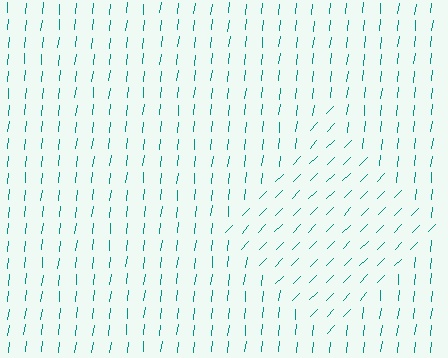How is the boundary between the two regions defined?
The boundary is defined purely by a change in line orientation (approximately 38 degrees difference). All lines are the same color and thickness.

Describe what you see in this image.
The image is filled with small teal line segments. A diamond region in the image has lines oriented differently from the surrounding lines, creating a visible texture boundary.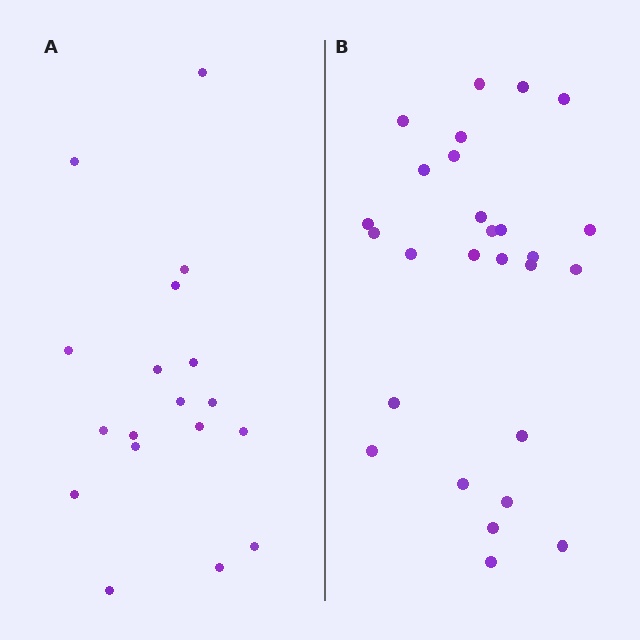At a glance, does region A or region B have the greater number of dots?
Region B (the right region) has more dots.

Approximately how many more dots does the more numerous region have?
Region B has roughly 8 or so more dots than region A.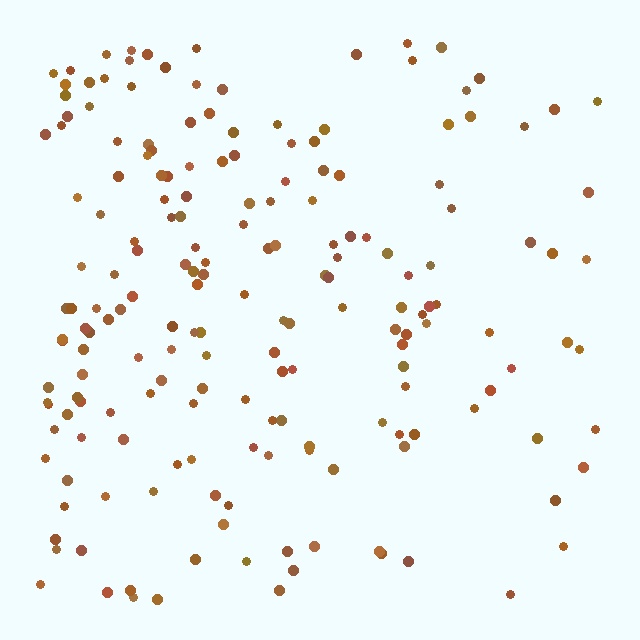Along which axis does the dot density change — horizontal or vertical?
Horizontal.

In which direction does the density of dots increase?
From right to left, with the left side densest.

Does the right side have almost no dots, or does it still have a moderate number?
Still a moderate number, just noticeably fewer than the left.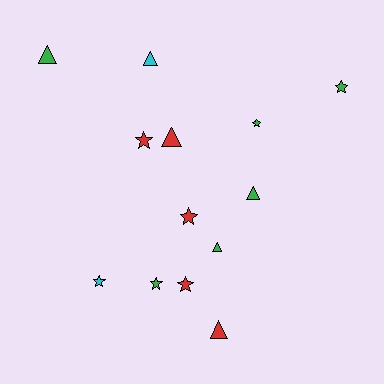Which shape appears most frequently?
Star, with 7 objects.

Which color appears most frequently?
Green, with 6 objects.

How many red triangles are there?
There are 2 red triangles.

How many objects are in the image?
There are 13 objects.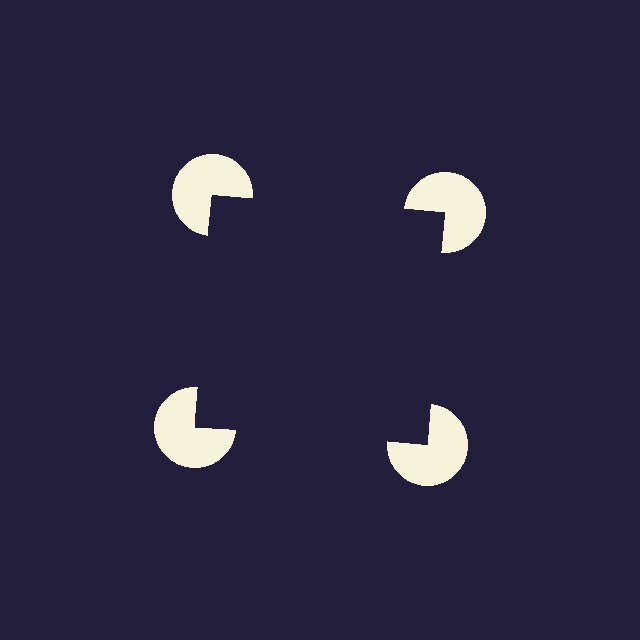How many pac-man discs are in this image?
There are 4 — one at each vertex of the illusory square.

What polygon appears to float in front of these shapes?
An illusory square — its edges are inferred from the aligned wedge cuts in the pac-man discs, not physically drawn.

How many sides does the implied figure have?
4 sides.